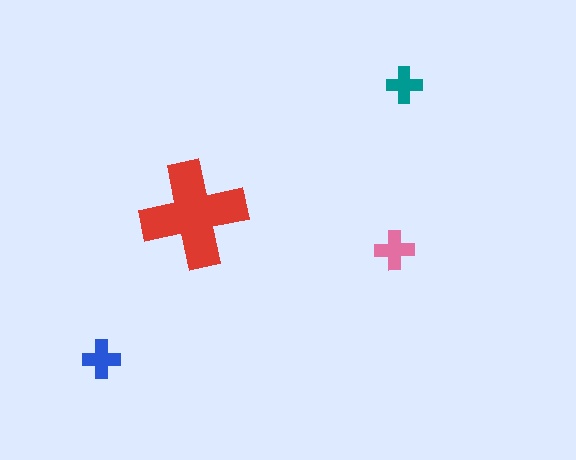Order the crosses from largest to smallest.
the red one, the pink one, the blue one, the teal one.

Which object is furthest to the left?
The blue cross is leftmost.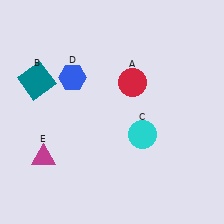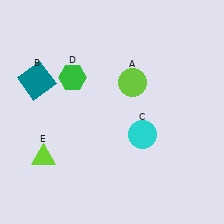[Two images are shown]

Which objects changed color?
A changed from red to lime. D changed from blue to green. E changed from magenta to lime.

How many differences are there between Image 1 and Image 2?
There are 3 differences between the two images.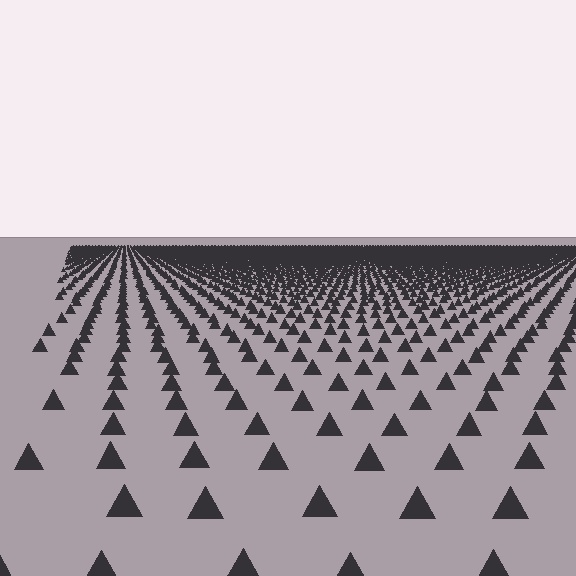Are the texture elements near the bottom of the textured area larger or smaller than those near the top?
Larger. Near the bottom, elements are closer to the viewer and appear at a bigger on-screen size.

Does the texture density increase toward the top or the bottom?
Density increases toward the top.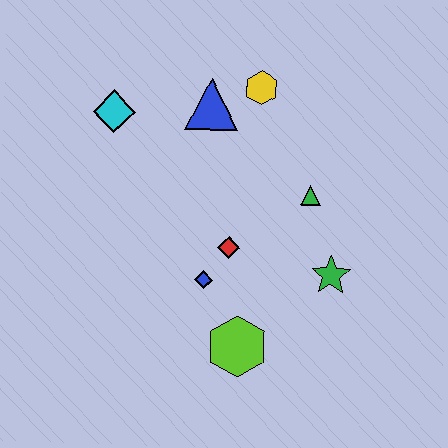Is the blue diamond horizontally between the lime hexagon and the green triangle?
No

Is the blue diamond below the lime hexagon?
No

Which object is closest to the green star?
The green triangle is closest to the green star.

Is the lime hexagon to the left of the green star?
Yes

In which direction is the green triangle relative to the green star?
The green triangle is above the green star.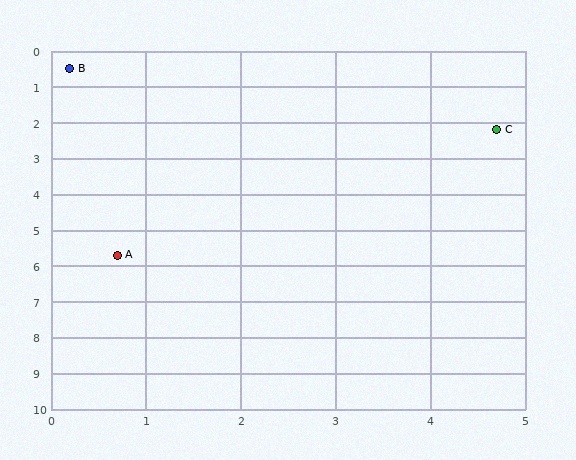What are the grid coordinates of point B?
Point B is at approximately (0.2, 0.5).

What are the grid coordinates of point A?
Point A is at approximately (0.7, 5.7).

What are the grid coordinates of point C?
Point C is at approximately (4.7, 2.2).